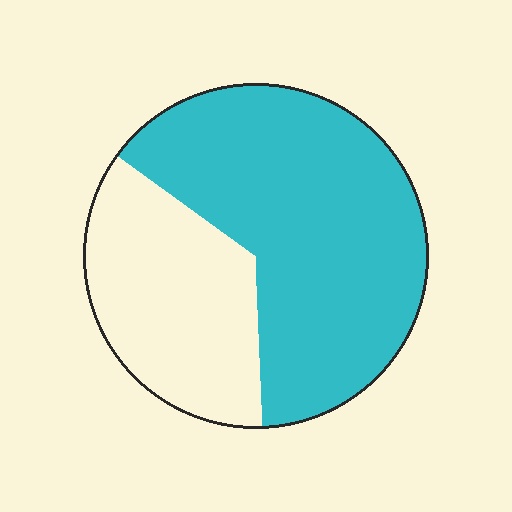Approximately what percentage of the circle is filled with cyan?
Approximately 65%.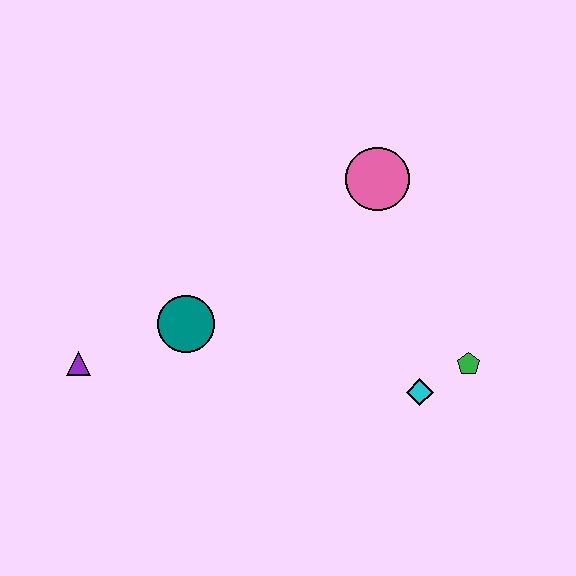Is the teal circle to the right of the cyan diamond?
No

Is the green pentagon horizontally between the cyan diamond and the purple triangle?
No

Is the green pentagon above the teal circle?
No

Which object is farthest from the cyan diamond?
The purple triangle is farthest from the cyan diamond.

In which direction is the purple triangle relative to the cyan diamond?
The purple triangle is to the left of the cyan diamond.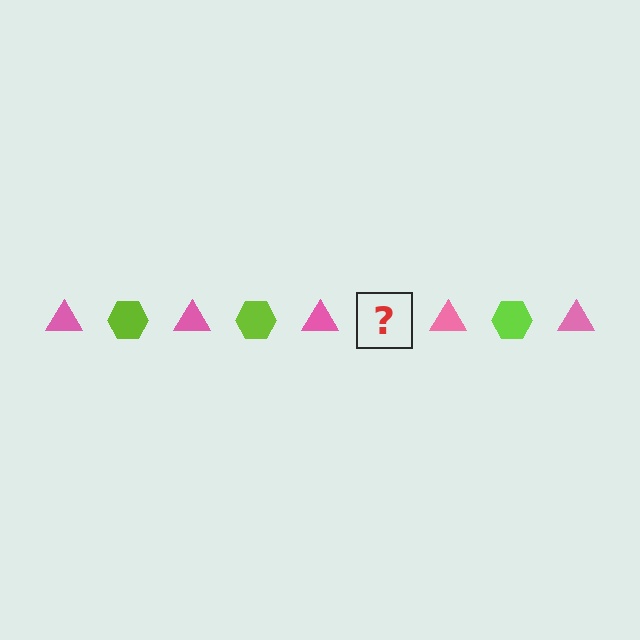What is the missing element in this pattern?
The missing element is a lime hexagon.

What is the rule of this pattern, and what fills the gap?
The rule is that the pattern alternates between pink triangle and lime hexagon. The gap should be filled with a lime hexagon.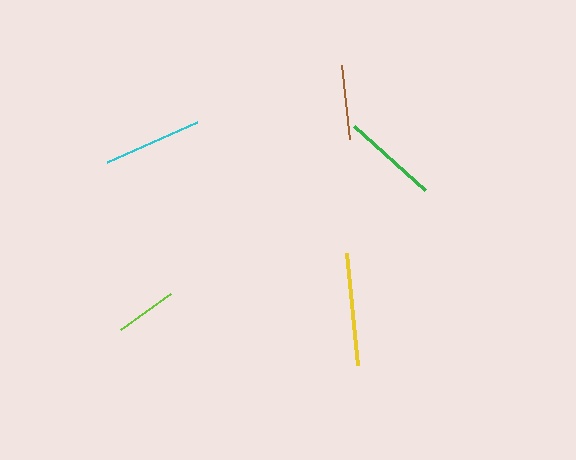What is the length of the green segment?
The green segment is approximately 96 pixels long.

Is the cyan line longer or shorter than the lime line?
The cyan line is longer than the lime line.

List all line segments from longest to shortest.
From longest to shortest: yellow, cyan, green, brown, lime.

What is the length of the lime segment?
The lime segment is approximately 61 pixels long.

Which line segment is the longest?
The yellow line is the longest at approximately 112 pixels.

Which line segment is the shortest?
The lime line is the shortest at approximately 61 pixels.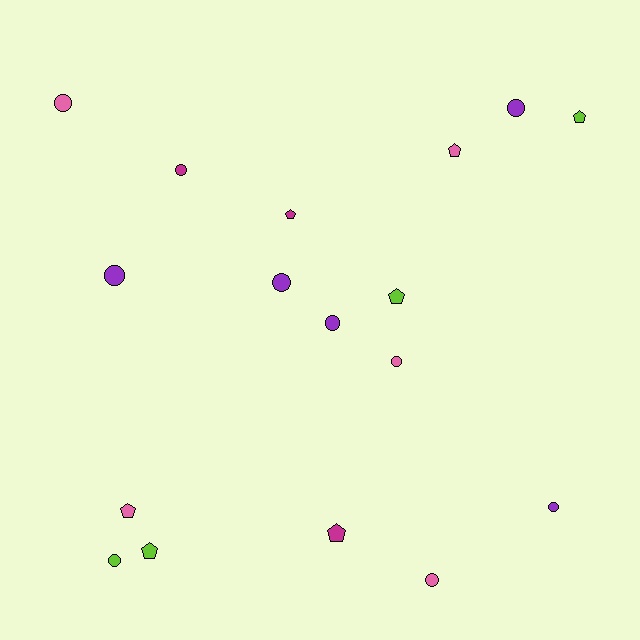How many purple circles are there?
There are 5 purple circles.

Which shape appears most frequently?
Circle, with 10 objects.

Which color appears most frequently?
Purple, with 5 objects.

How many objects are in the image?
There are 17 objects.